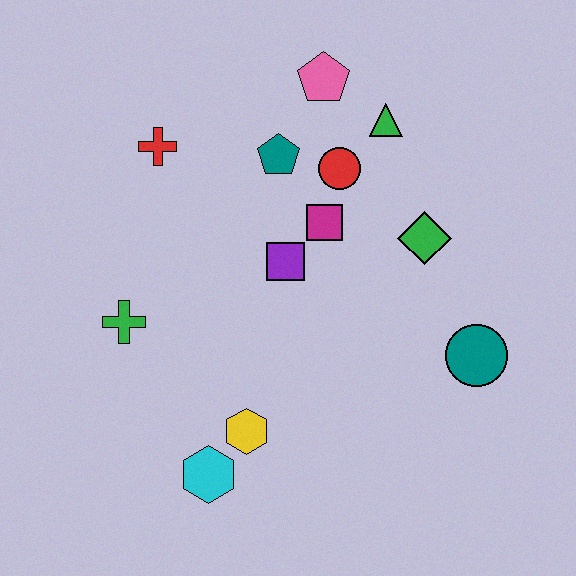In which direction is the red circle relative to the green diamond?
The red circle is to the left of the green diamond.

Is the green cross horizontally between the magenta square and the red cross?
No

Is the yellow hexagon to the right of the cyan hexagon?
Yes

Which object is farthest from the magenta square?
The cyan hexagon is farthest from the magenta square.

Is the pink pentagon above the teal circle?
Yes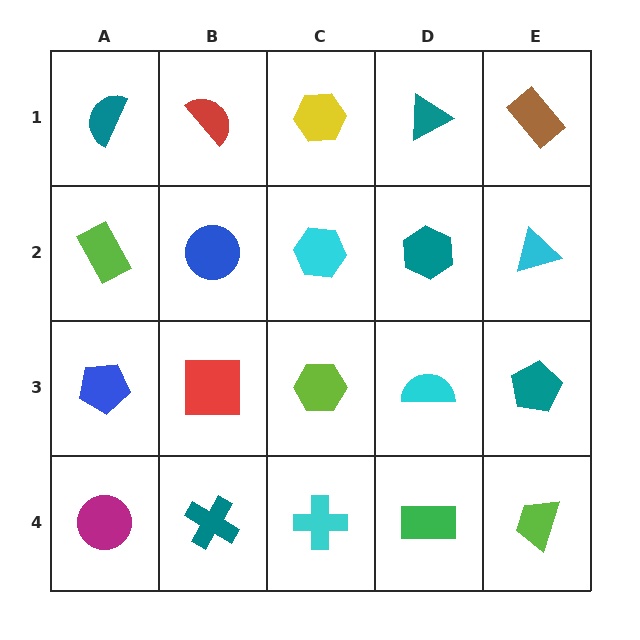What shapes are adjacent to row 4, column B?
A red square (row 3, column B), a magenta circle (row 4, column A), a cyan cross (row 4, column C).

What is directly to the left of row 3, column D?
A lime hexagon.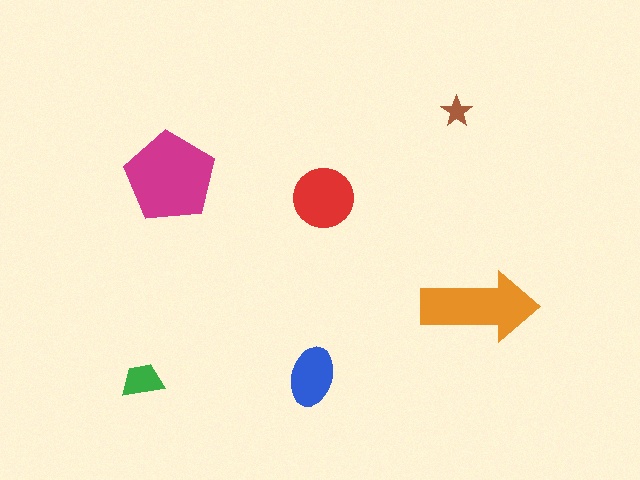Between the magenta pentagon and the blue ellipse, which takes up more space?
The magenta pentagon.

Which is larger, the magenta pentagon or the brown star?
The magenta pentagon.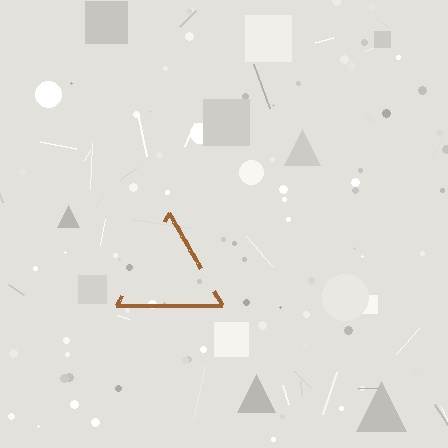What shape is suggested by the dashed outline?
The dashed outline suggests a triangle.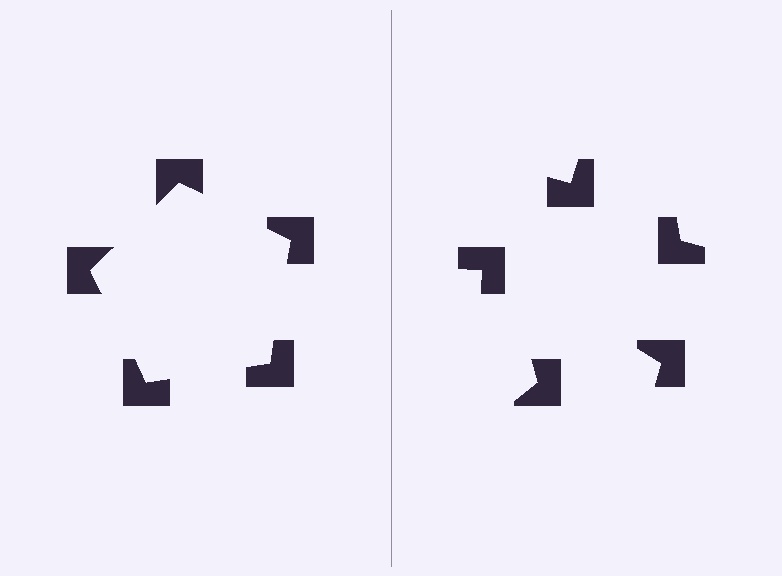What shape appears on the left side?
An illusory pentagon.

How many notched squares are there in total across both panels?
10 — 5 on each side.